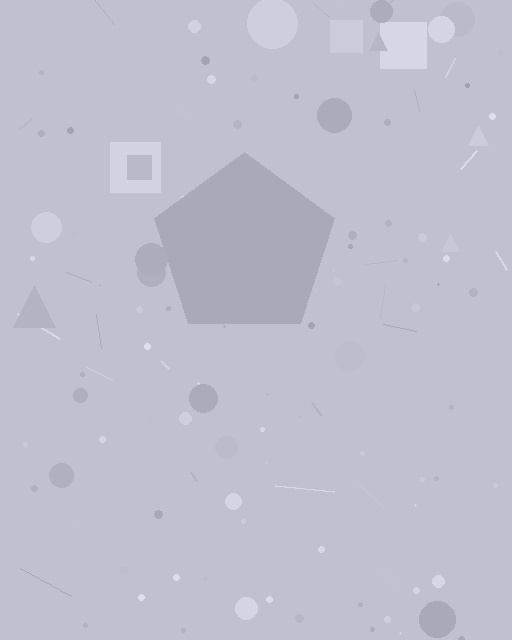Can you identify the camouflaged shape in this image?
The camouflaged shape is a pentagon.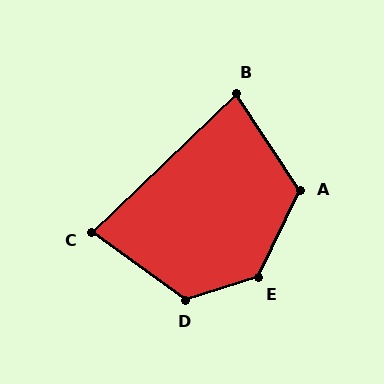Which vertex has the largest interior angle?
E, at approximately 133 degrees.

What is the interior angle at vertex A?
Approximately 121 degrees (obtuse).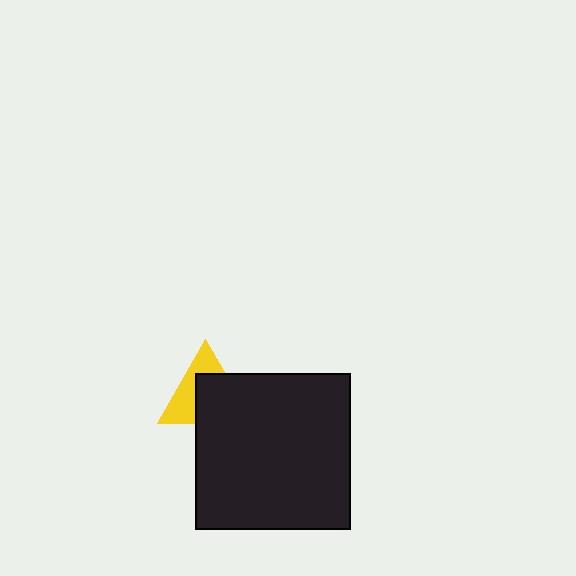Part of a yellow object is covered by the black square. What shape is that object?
It is a triangle.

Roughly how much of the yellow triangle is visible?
About half of it is visible (roughly 46%).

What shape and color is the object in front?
The object in front is a black square.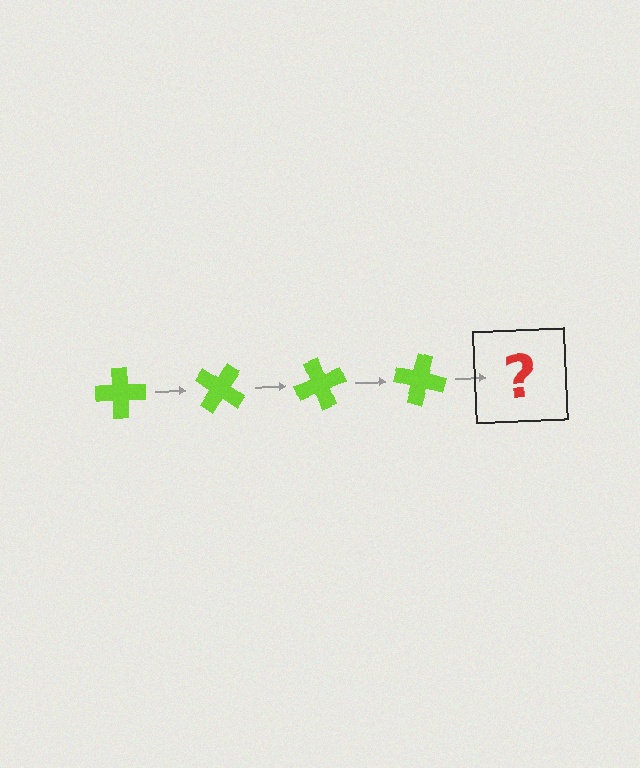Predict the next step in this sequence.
The next step is a lime cross rotated 140 degrees.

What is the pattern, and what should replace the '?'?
The pattern is that the cross rotates 35 degrees each step. The '?' should be a lime cross rotated 140 degrees.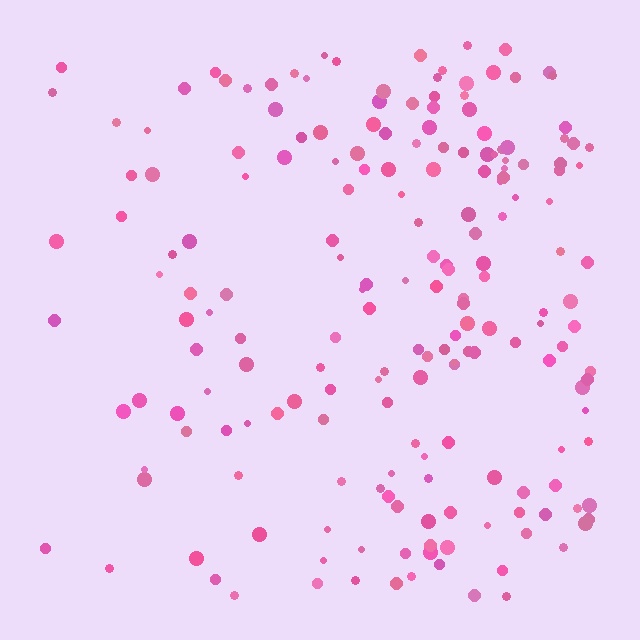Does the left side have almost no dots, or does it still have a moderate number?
Still a moderate number, just noticeably fewer than the right.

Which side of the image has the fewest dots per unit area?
The left.